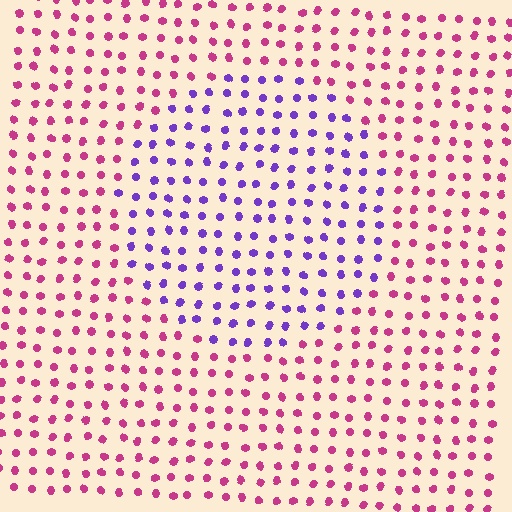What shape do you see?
I see a circle.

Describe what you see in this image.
The image is filled with small magenta elements in a uniform arrangement. A circle-shaped region is visible where the elements are tinted to a slightly different hue, forming a subtle color boundary.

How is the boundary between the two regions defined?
The boundary is defined purely by a slight shift in hue (about 61 degrees). Spacing, size, and orientation are identical on both sides.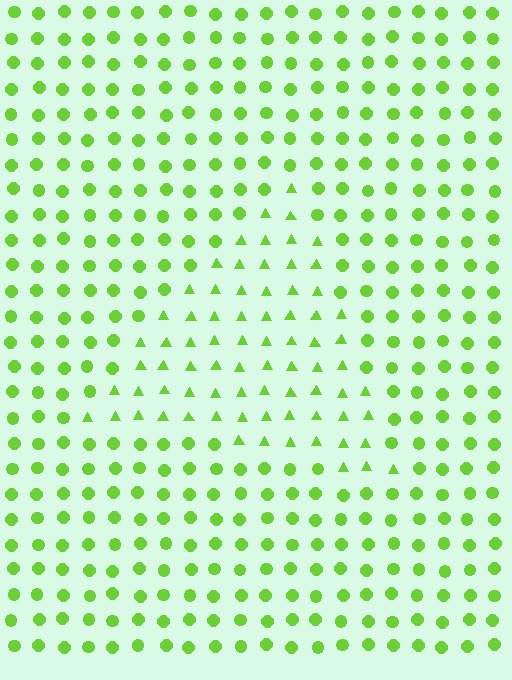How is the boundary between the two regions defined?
The boundary is defined by a change in element shape: triangles inside vs. circles outside. All elements share the same color and spacing.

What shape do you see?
I see a triangle.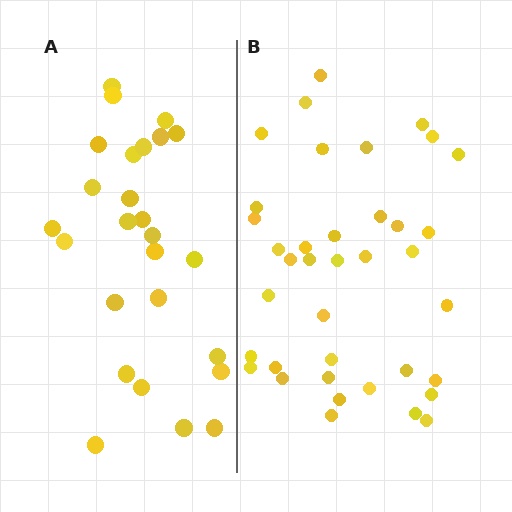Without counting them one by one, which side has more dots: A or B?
Region B (the right region) has more dots.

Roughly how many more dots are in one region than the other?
Region B has roughly 12 or so more dots than region A.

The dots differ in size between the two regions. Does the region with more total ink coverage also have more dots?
No. Region A has more total ink coverage because its dots are larger, but region B actually contains more individual dots. Total area can be misleading — the number of items is what matters here.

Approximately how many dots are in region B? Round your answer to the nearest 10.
About 40 dots. (The exact count is 38, which rounds to 40.)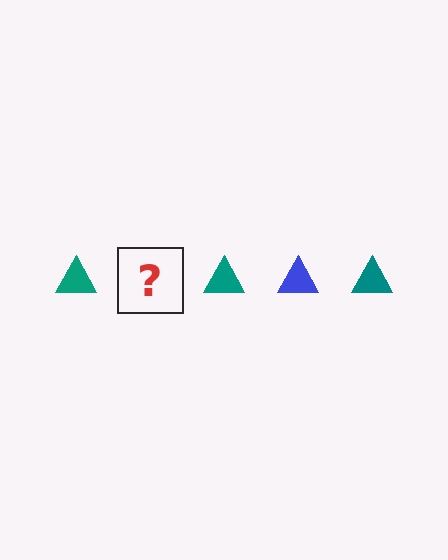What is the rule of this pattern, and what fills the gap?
The rule is that the pattern cycles through teal, blue triangles. The gap should be filled with a blue triangle.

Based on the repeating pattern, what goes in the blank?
The blank should be a blue triangle.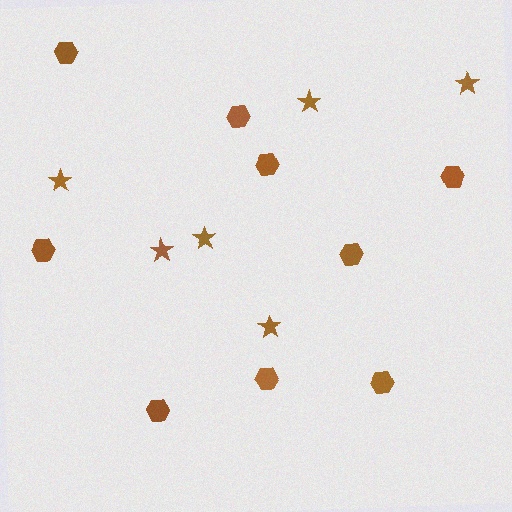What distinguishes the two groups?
There are 2 groups: one group of hexagons (9) and one group of stars (6).